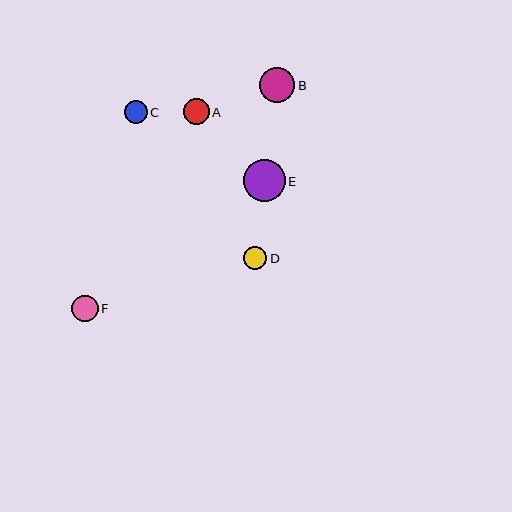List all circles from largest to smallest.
From largest to smallest: E, B, F, A, D, C.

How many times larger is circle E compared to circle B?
Circle E is approximately 1.2 times the size of circle B.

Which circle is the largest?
Circle E is the largest with a size of approximately 42 pixels.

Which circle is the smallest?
Circle C is the smallest with a size of approximately 23 pixels.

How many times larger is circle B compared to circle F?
Circle B is approximately 1.3 times the size of circle F.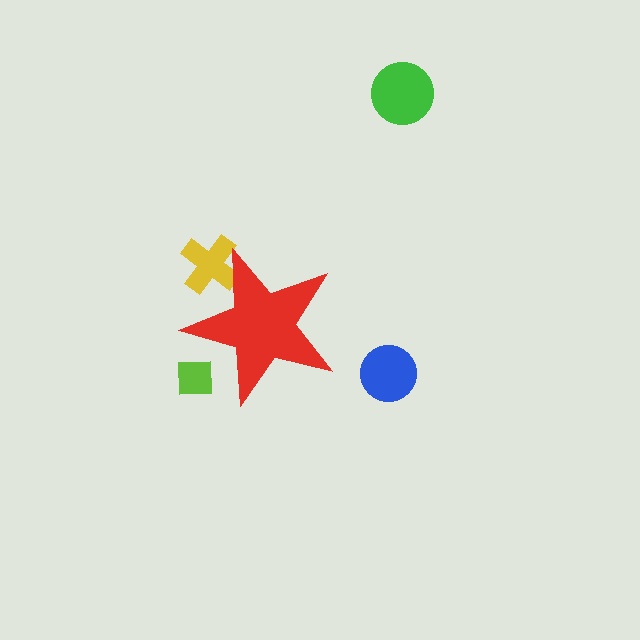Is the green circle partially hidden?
No, the green circle is fully visible.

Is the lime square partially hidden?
Yes, the lime square is partially hidden behind the red star.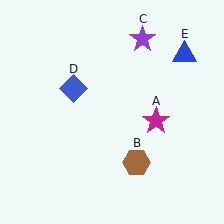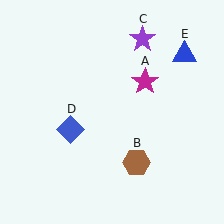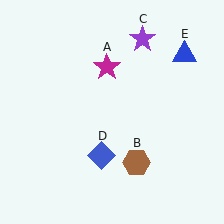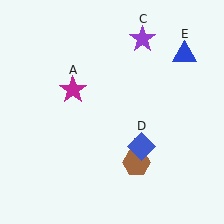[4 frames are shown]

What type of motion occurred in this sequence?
The magenta star (object A), blue diamond (object D) rotated counterclockwise around the center of the scene.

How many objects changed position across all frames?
2 objects changed position: magenta star (object A), blue diamond (object D).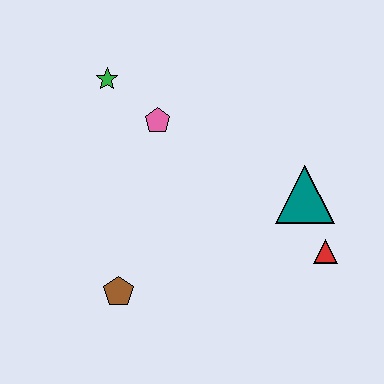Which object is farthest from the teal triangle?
The green star is farthest from the teal triangle.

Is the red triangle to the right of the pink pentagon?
Yes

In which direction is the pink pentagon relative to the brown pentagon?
The pink pentagon is above the brown pentagon.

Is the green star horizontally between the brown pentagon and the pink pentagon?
No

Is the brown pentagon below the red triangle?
Yes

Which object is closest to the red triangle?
The teal triangle is closest to the red triangle.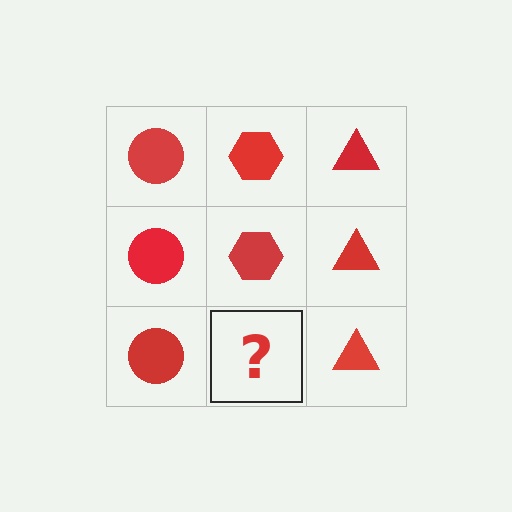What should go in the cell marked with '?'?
The missing cell should contain a red hexagon.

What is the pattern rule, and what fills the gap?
The rule is that each column has a consistent shape. The gap should be filled with a red hexagon.